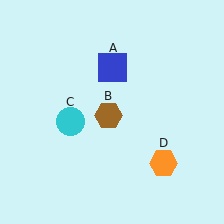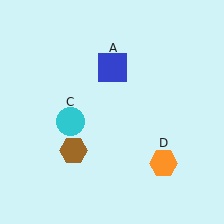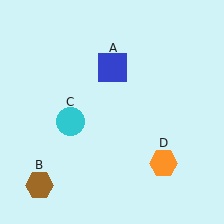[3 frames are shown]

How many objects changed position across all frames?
1 object changed position: brown hexagon (object B).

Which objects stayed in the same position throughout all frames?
Blue square (object A) and cyan circle (object C) and orange hexagon (object D) remained stationary.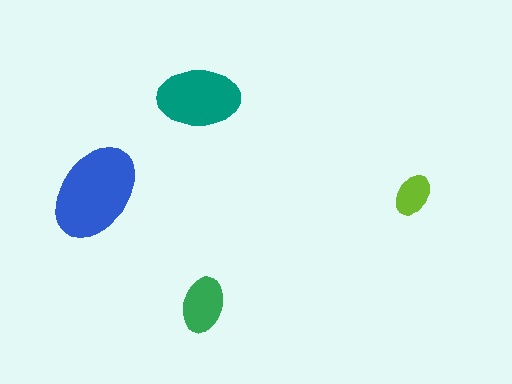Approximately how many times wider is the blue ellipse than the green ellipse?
About 1.5 times wider.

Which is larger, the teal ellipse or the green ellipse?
The teal one.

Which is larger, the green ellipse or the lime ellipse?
The green one.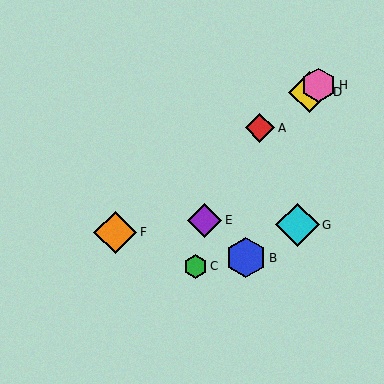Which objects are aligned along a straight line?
Objects A, D, F, H are aligned along a straight line.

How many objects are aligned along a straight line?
4 objects (A, D, F, H) are aligned along a straight line.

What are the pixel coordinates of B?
Object B is at (246, 258).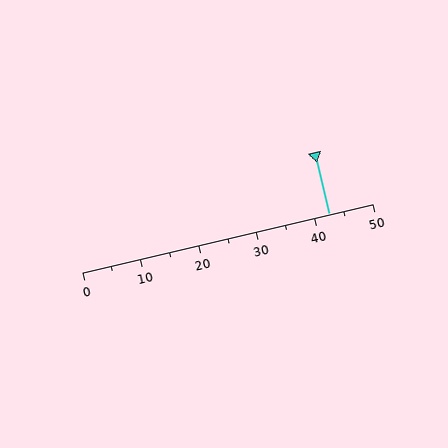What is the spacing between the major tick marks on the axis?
The major ticks are spaced 10 apart.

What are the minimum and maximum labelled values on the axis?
The axis runs from 0 to 50.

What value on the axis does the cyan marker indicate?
The marker indicates approximately 42.5.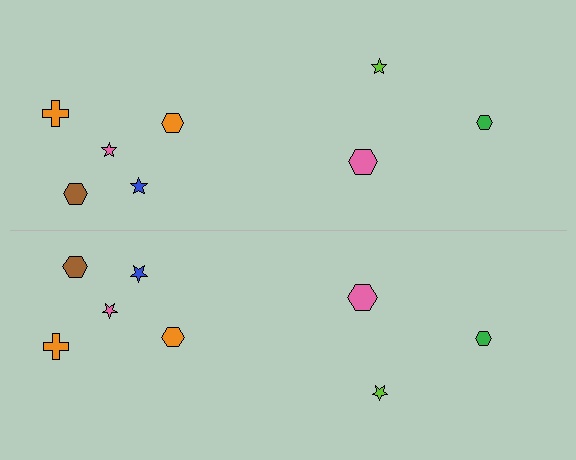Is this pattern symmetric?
Yes, this pattern has bilateral (reflection) symmetry.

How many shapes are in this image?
There are 16 shapes in this image.